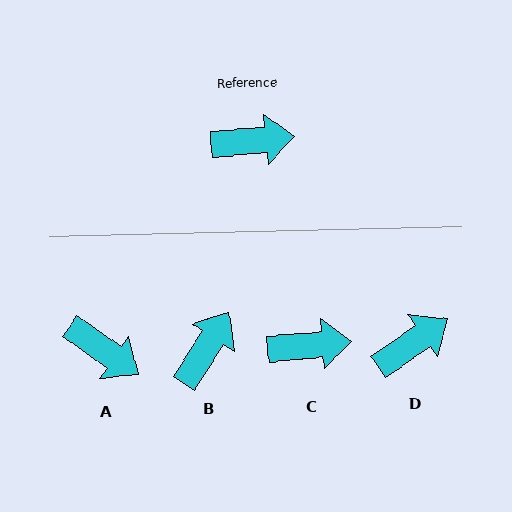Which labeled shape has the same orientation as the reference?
C.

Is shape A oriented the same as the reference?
No, it is off by about 40 degrees.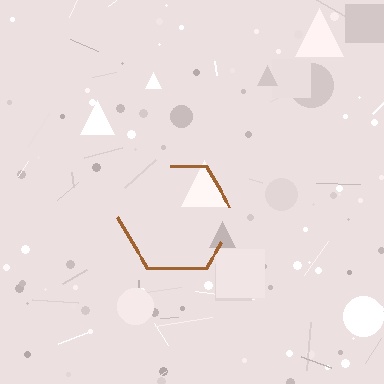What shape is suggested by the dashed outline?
The dashed outline suggests a hexagon.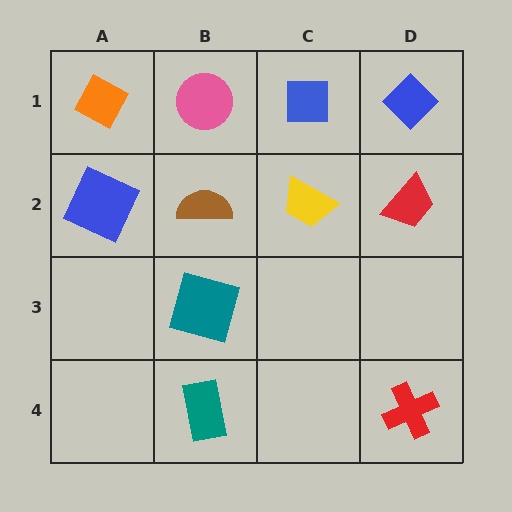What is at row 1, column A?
An orange diamond.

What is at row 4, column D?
A red cross.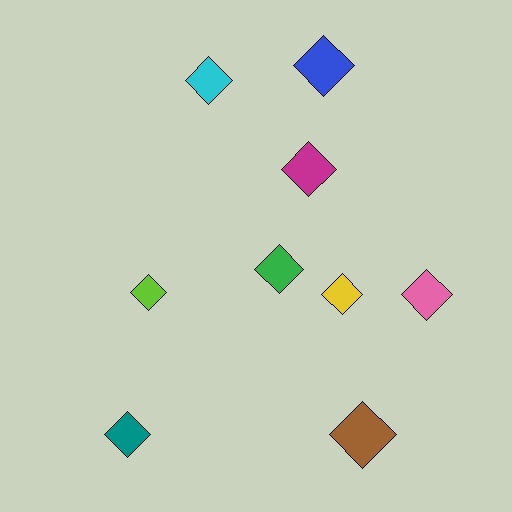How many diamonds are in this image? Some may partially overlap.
There are 9 diamonds.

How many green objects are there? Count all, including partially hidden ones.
There is 1 green object.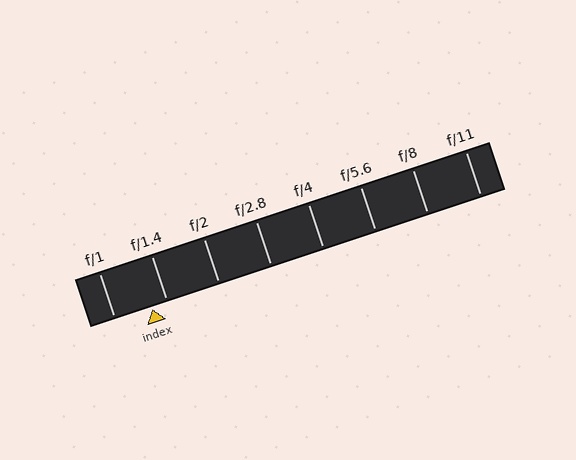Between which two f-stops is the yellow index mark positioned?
The index mark is between f/1 and f/1.4.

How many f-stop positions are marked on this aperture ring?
There are 8 f-stop positions marked.